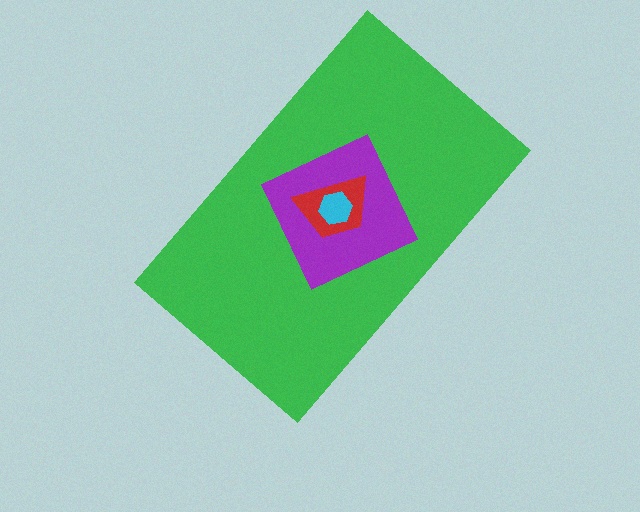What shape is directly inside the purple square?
The red trapezoid.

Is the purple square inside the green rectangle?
Yes.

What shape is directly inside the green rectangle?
The purple square.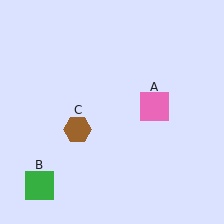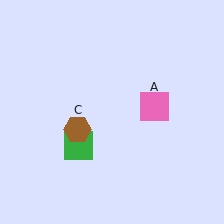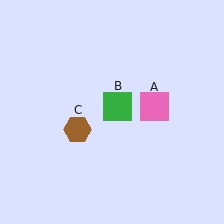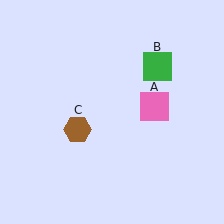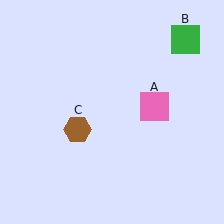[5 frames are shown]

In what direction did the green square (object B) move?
The green square (object B) moved up and to the right.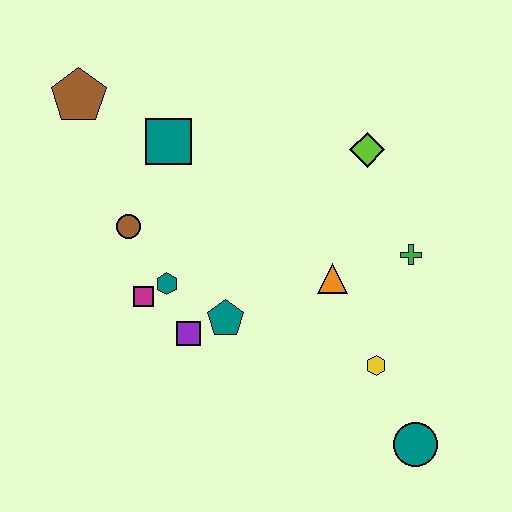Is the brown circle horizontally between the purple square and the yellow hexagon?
No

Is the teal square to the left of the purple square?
Yes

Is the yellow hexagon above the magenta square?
No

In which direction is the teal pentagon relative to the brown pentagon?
The teal pentagon is below the brown pentagon.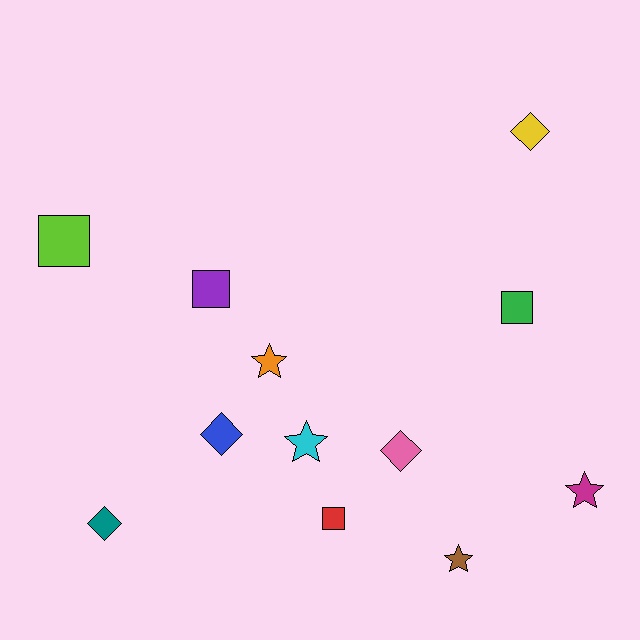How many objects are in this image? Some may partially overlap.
There are 12 objects.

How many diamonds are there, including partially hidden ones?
There are 4 diamonds.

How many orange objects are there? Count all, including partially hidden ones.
There is 1 orange object.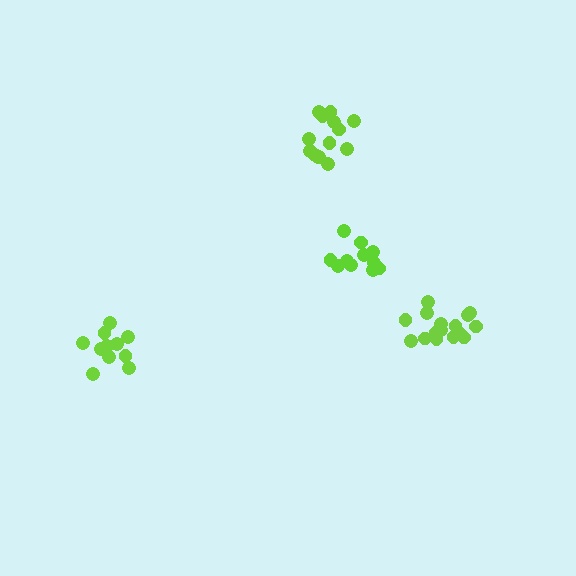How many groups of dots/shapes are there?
There are 4 groups.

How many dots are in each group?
Group 1: 11 dots, Group 2: 11 dots, Group 3: 16 dots, Group 4: 14 dots (52 total).